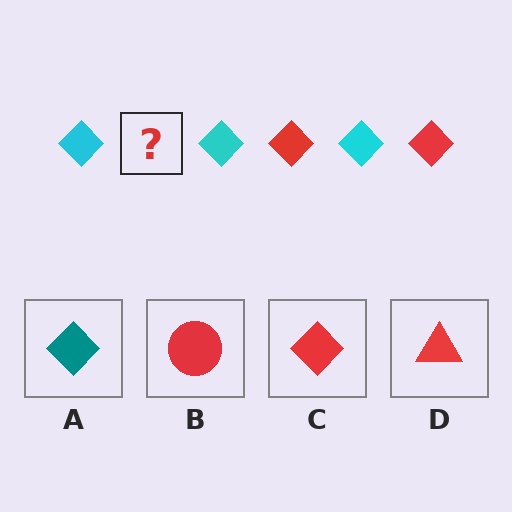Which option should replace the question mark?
Option C.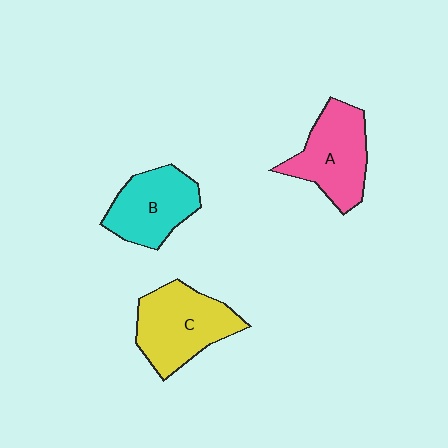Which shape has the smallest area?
Shape B (cyan).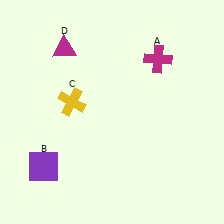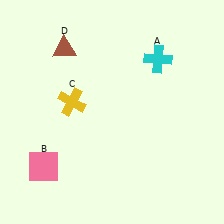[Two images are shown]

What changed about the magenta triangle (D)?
In Image 1, D is magenta. In Image 2, it changed to brown.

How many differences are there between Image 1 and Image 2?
There are 3 differences between the two images.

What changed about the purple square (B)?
In Image 1, B is purple. In Image 2, it changed to pink.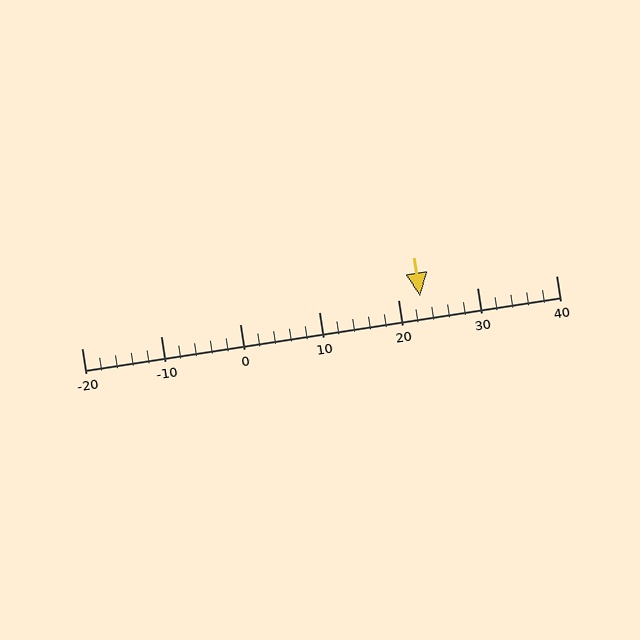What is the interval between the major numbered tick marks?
The major tick marks are spaced 10 units apart.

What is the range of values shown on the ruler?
The ruler shows values from -20 to 40.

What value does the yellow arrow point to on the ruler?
The yellow arrow points to approximately 23.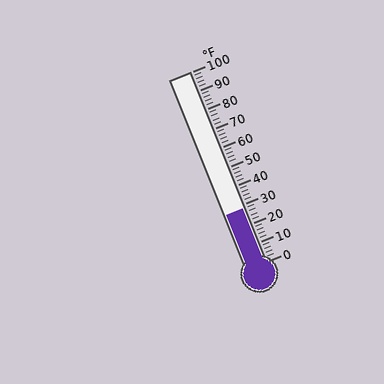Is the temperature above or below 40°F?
The temperature is below 40°F.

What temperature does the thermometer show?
The thermometer shows approximately 28°F.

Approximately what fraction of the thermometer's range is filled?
The thermometer is filled to approximately 30% of its range.